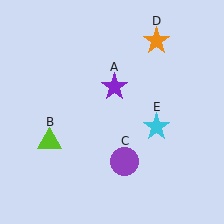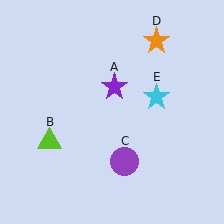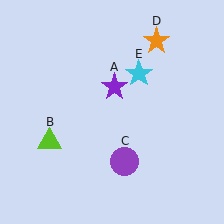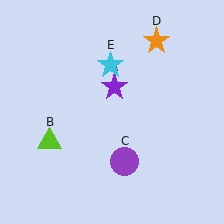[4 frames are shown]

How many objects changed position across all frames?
1 object changed position: cyan star (object E).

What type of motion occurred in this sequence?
The cyan star (object E) rotated counterclockwise around the center of the scene.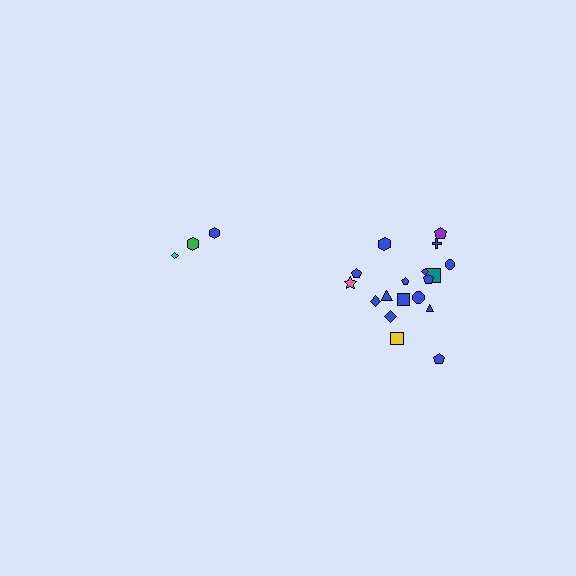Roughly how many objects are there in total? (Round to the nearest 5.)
Roughly 20 objects in total.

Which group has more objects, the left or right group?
The right group.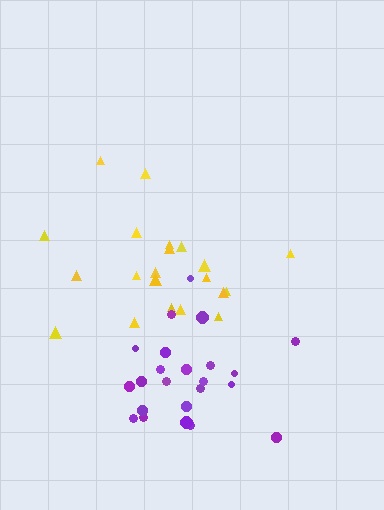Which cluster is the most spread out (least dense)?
Yellow.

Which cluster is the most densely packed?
Purple.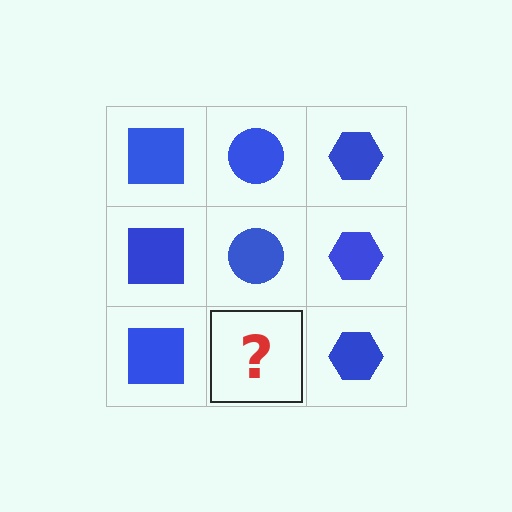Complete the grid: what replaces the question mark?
The question mark should be replaced with a blue circle.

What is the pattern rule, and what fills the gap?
The rule is that each column has a consistent shape. The gap should be filled with a blue circle.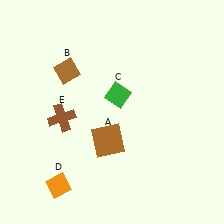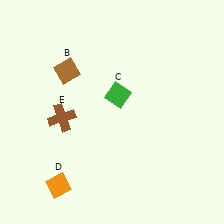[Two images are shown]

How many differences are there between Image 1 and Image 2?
There is 1 difference between the two images.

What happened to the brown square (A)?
The brown square (A) was removed in Image 2. It was in the bottom-left area of Image 1.